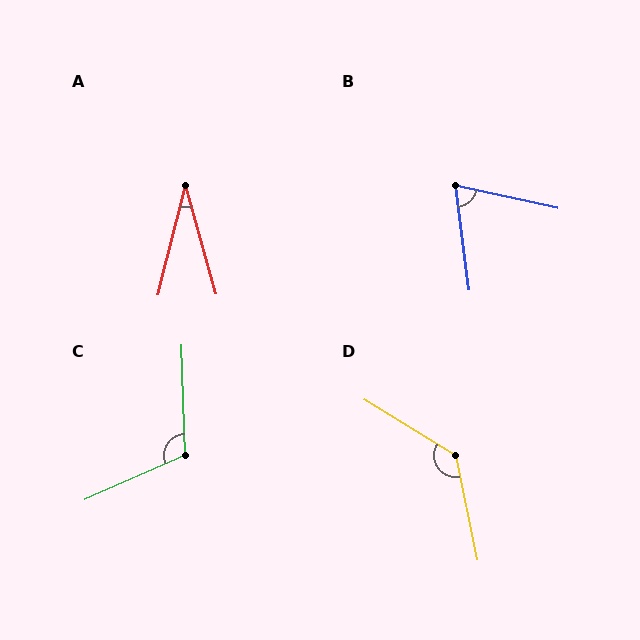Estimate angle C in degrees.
Approximately 112 degrees.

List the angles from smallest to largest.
A (30°), B (70°), C (112°), D (133°).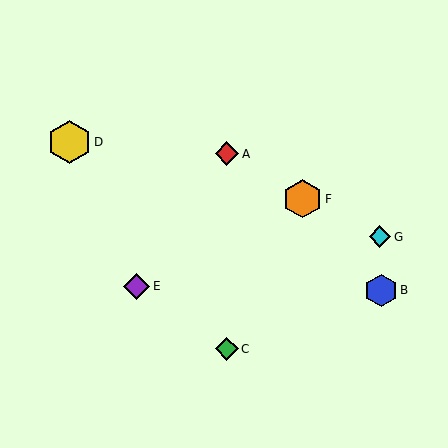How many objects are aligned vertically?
2 objects (A, C) are aligned vertically.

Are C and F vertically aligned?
No, C is at x≈227 and F is at x≈303.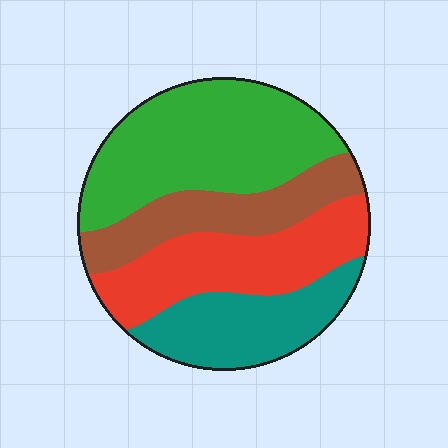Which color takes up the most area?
Green, at roughly 35%.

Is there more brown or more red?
Red.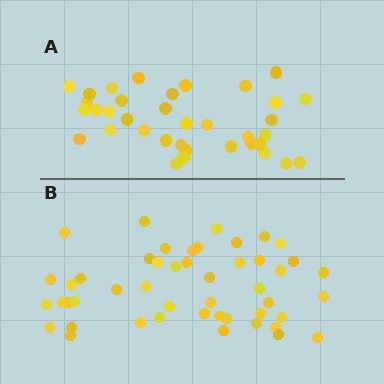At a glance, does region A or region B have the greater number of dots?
Region B (the bottom region) has more dots.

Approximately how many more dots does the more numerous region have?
Region B has roughly 12 or so more dots than region A.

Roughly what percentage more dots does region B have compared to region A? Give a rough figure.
About 35% more.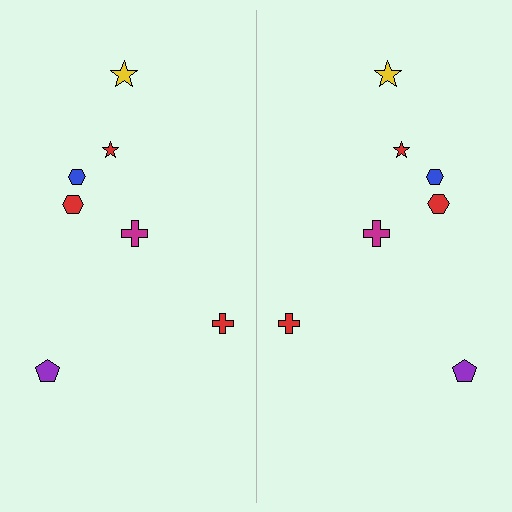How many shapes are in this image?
There are 14 shapes in this image.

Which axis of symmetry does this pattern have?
The pattern has a vertical axis of symmetry running through the center of the image.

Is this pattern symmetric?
Yes, this pattern has bilateral (reflection) symmetry.